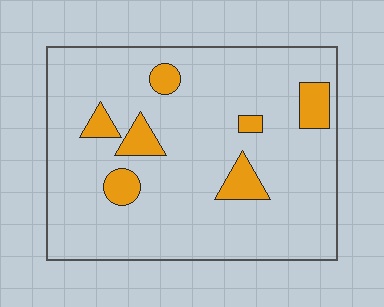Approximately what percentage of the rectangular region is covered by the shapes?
Approximately 10%.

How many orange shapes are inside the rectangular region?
7.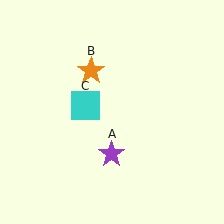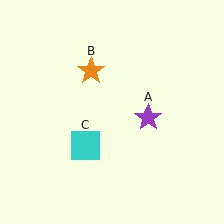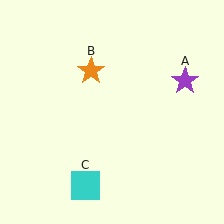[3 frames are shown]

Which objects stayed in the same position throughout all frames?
Orange star (object B) remained stationary.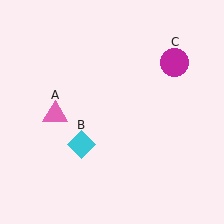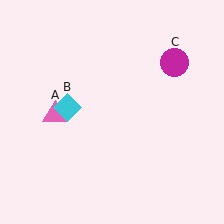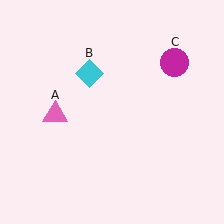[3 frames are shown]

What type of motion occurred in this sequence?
The cyan diamond (object B) rotated clockwise around the center of the scene.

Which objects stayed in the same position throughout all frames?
Pink triangle (object A) and magenta circle (object C) remained stationary.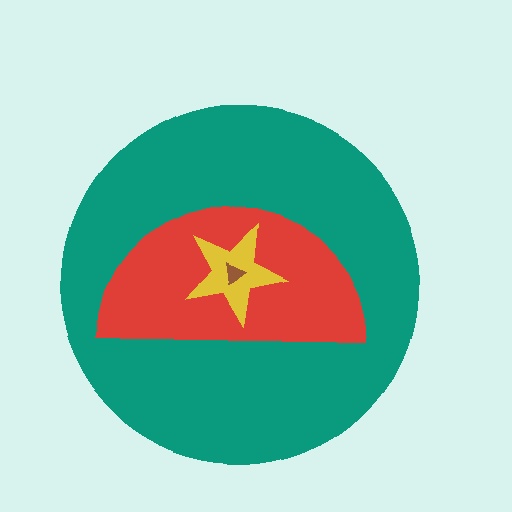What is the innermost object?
The brown triangle.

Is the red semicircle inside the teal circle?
Yes.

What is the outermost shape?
The teal circle.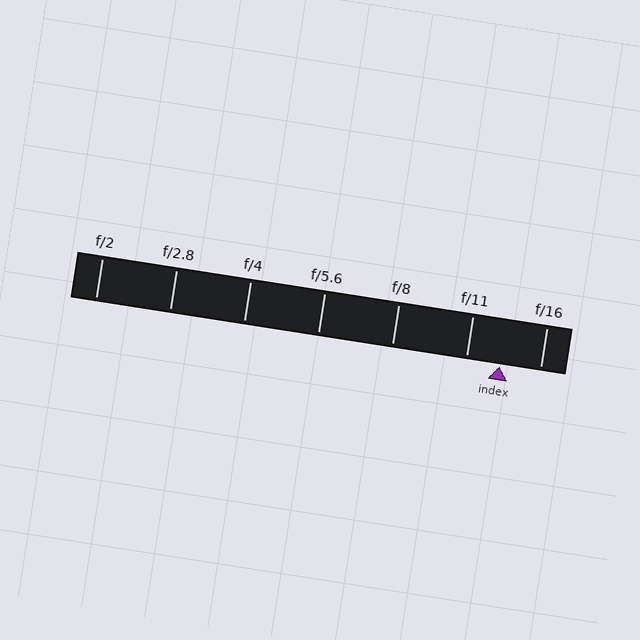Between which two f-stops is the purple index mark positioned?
The index mark is between f/11 and f/16.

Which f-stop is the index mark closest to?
The index mark is closest to f/11.